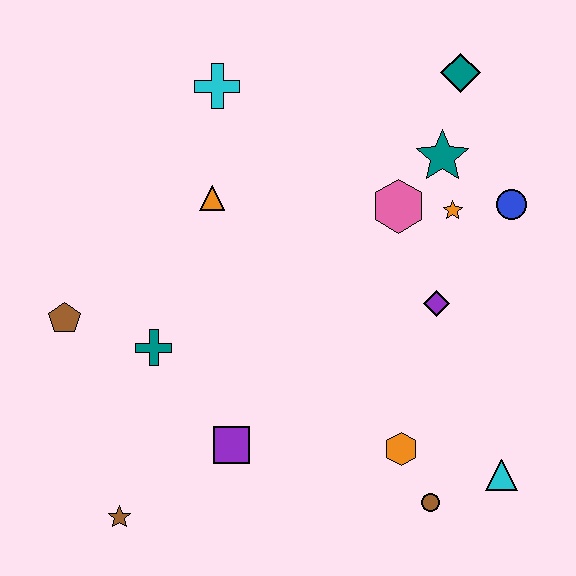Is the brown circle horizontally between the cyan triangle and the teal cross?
Yes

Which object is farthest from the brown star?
The teal diamond is farthest from the brown star.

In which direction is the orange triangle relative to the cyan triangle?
The orange triangle is to the left of the cyan triangle.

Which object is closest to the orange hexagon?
The brown circle is closest to the orange hexagon.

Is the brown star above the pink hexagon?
No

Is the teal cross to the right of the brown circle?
No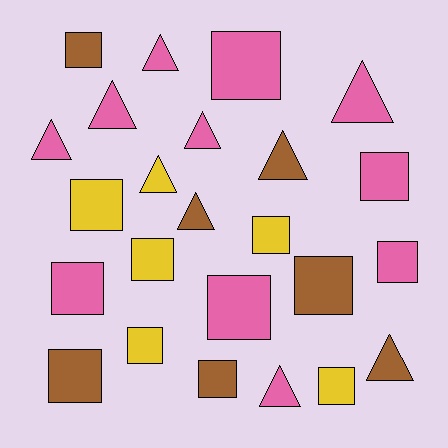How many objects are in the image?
There are 24 objects.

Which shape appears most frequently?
Square, with 14 objects.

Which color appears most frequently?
Pink, with 11 objects.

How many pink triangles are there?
There are 6 pink triangles.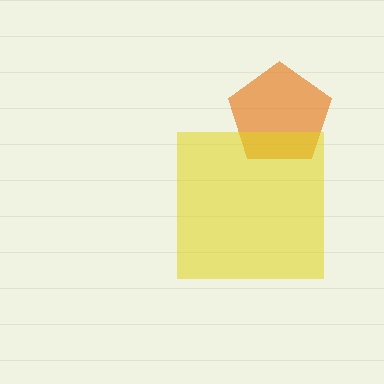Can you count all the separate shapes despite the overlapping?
Yes, there are 2 separate shapes.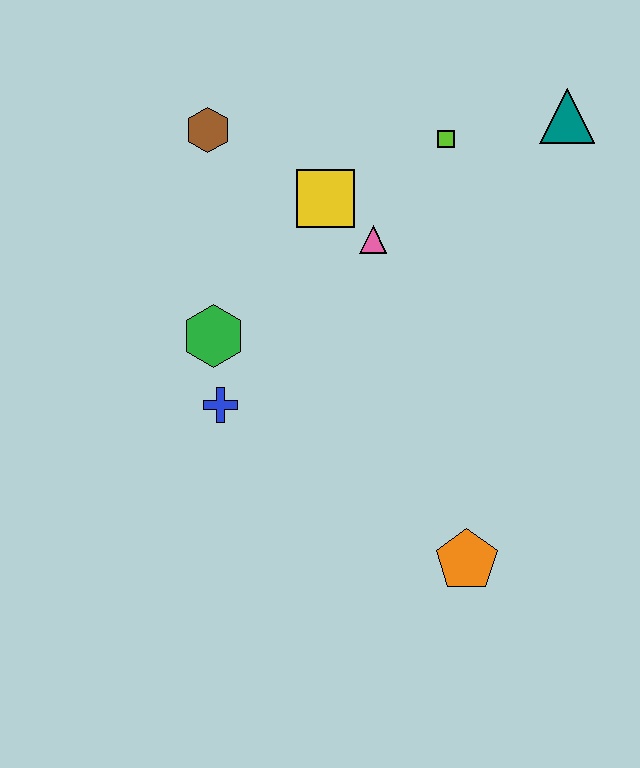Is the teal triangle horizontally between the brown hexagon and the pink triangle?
No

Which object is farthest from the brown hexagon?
The orange pentagon is farthest from the brown hexagon.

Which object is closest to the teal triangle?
The lime square is closest to the teal triangle.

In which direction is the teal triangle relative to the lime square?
The teal triangle is to the right of the lime square.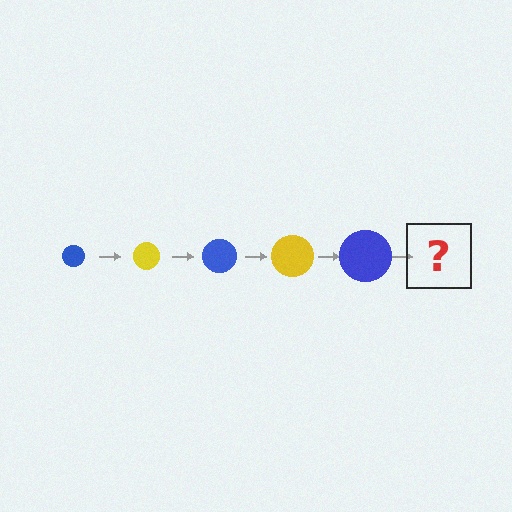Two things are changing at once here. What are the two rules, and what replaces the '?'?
The two rules are that the circle grows larger each step and the color cycles through blue and yellow. The '?' should be a yellow circle, larger than the previous one.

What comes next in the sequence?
The next element should be a yellow circle, larger than the previous one.